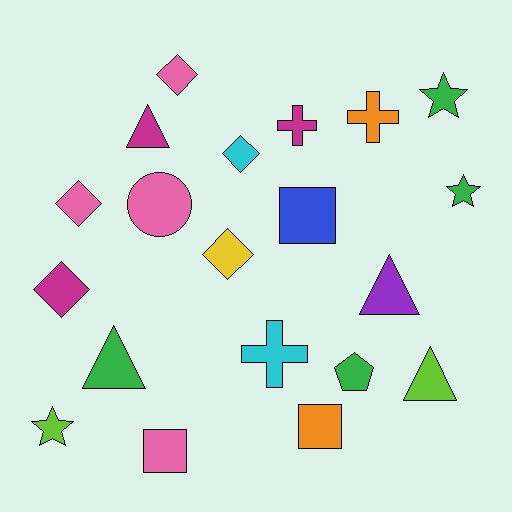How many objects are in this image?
There are 20 objects.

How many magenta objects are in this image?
There are 3 magenta objects.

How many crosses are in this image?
There are 3 crosses.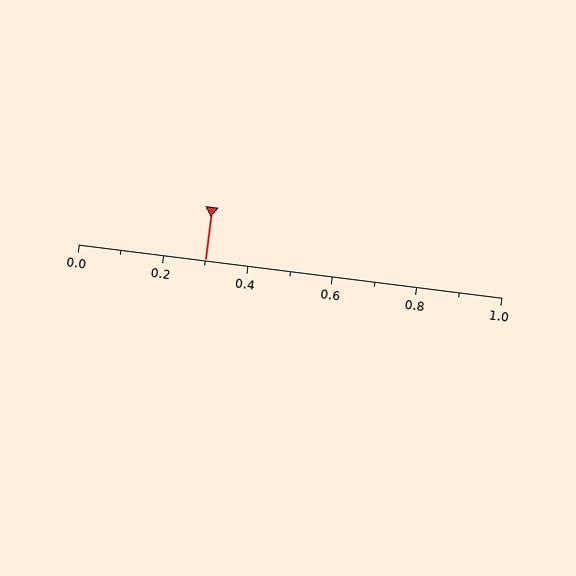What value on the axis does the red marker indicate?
The marker indicates approximately 0.3.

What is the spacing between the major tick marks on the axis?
The major ticks are spaced 0.2 apart.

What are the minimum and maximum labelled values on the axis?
The axis runs from 0.0 to 1.0.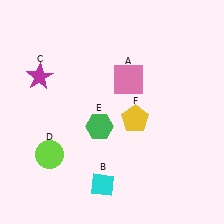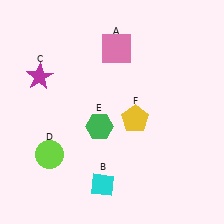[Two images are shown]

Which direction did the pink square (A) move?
The pink square (A) moved up.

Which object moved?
The pink square (A) moved up.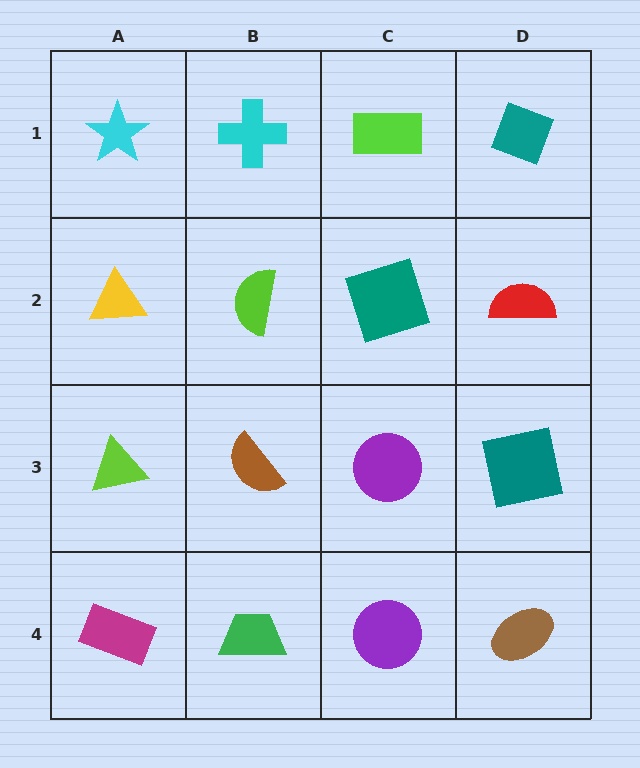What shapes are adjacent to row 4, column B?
A brown semicircle (row 3, column B), a magenta rectangle (row 4, column A), a purple circle (row 4, column C).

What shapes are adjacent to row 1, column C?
A teal square (row 2, column C), a cyan cross (row 1, column B), a teal diamond (row 1, column D).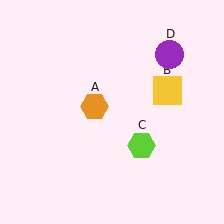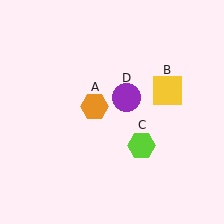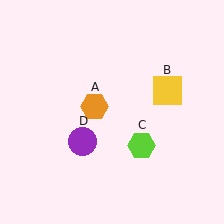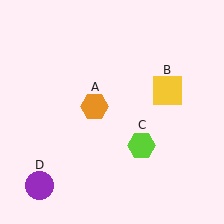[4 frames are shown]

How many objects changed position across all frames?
1 object changed position: purple circle (object D).